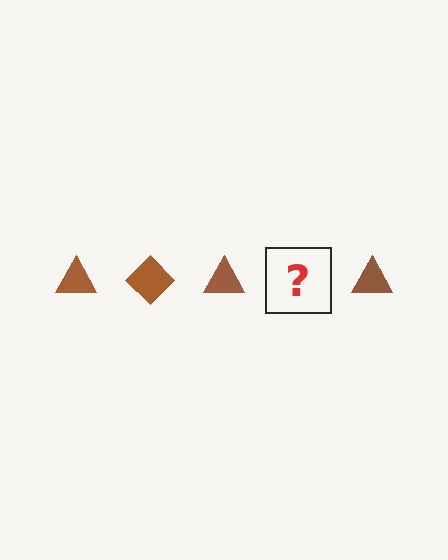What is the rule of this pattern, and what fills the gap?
The rule is that the pattern cycles through triangle, diamond shapes in brown. The gap should be filled with a brown diamond.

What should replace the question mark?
The question mark should be replaced with a brown diamond.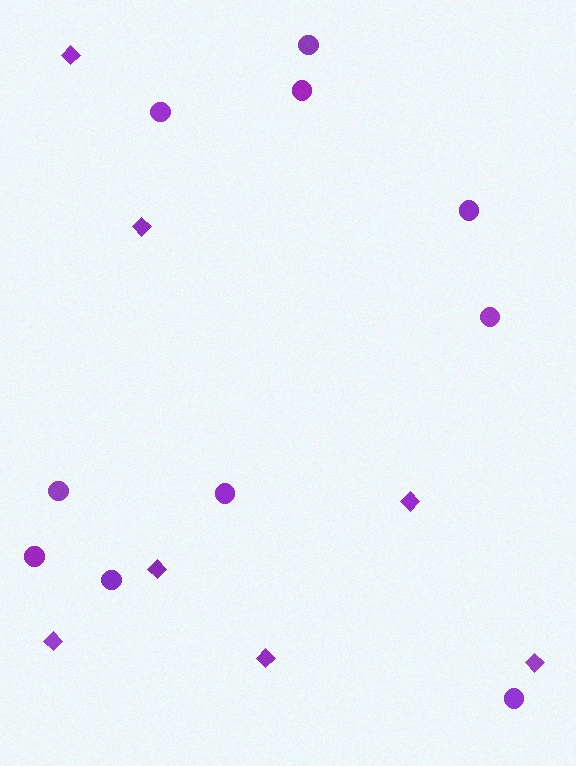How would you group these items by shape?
There are 2 groups: one group of circles (10) and one group of diamonds (7).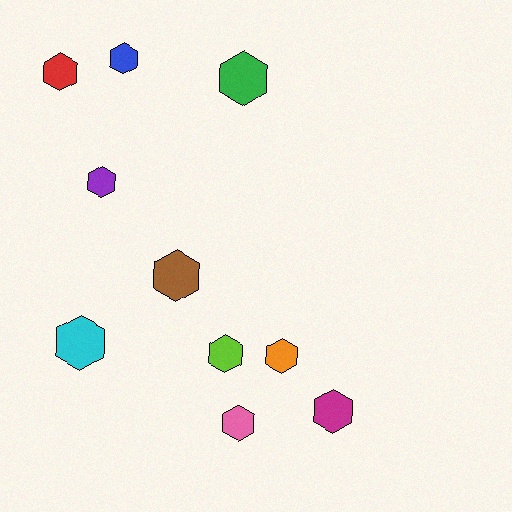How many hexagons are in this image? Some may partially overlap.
There are 10 hexagons.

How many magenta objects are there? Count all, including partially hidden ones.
There is 1 magenta object.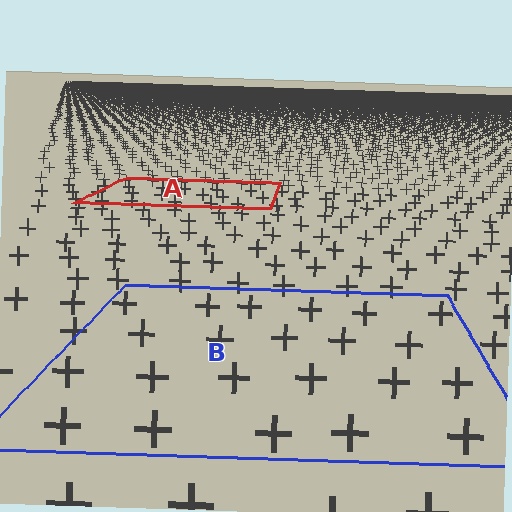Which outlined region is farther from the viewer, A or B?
Region A is farther from the viewer — the texture elements inside it appear smaller and more densely packed.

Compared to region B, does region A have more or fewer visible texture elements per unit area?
Region A has more texture elements per unit area — they are packed more densely because it is farther away.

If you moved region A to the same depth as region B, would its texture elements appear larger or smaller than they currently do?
They would appear larger. At a closer depth, the same texture elements are projected at a bigger on-screen size.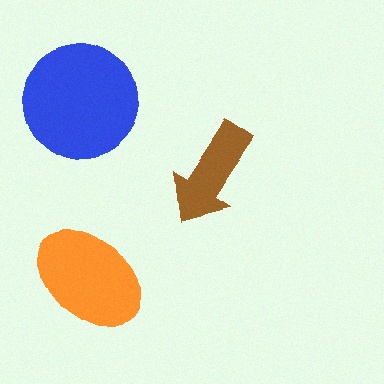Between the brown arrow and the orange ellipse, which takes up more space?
The orange ellipse.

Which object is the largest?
The blue circle.